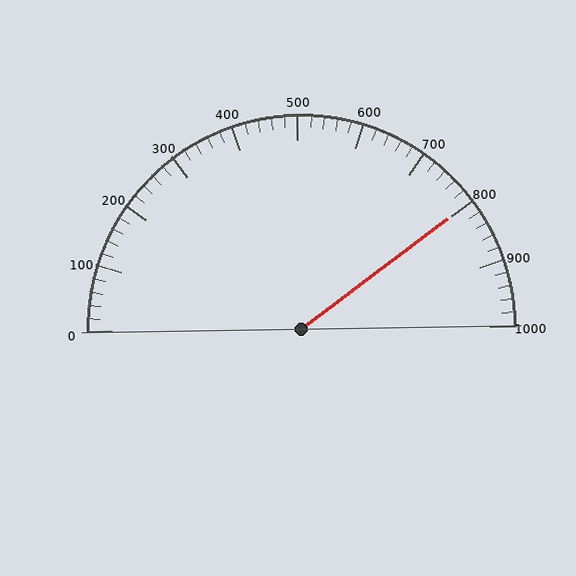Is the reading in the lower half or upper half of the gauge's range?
The reading is in the upper half of the range (0 to 1000).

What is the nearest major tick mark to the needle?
The nearest major tick mark is 800.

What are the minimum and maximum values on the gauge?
The gauge ranges from 0 to 1000.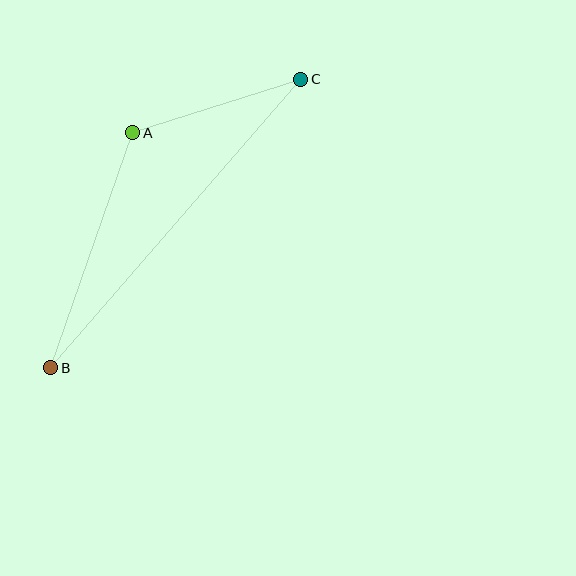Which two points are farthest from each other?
Points B and C are farthest from each other.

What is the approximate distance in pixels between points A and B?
The distance between A and B is approximately 249 pixels.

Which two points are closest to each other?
Points A and C are closest to each other.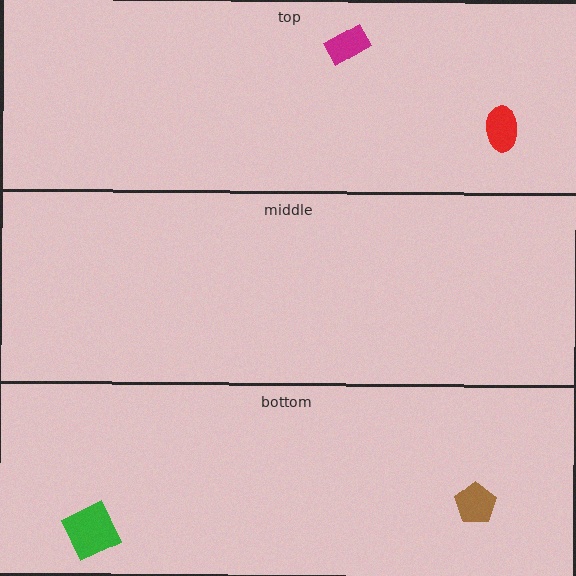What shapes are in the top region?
The magenta rectangle, the red ellipse.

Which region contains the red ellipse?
The top region.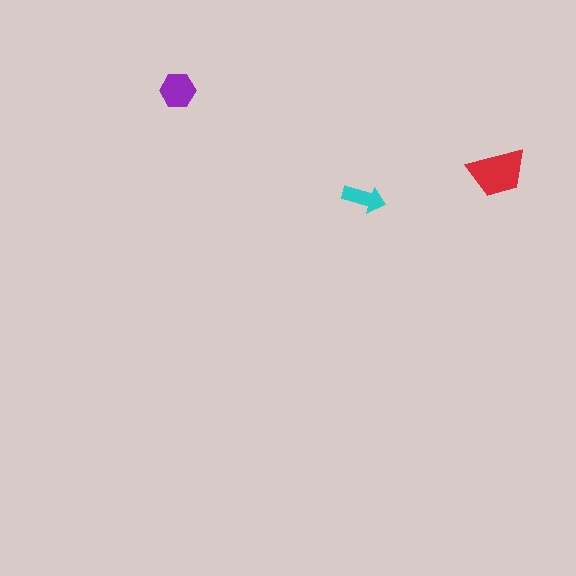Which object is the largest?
The red trapezoid.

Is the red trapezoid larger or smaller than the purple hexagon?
Larger.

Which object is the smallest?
The cyan arrow.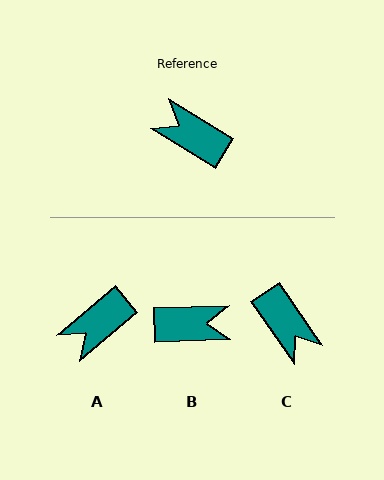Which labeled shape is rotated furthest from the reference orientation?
C, about 156 degrees away.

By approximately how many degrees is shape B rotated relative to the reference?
Approximately 147 degrees clockwise.